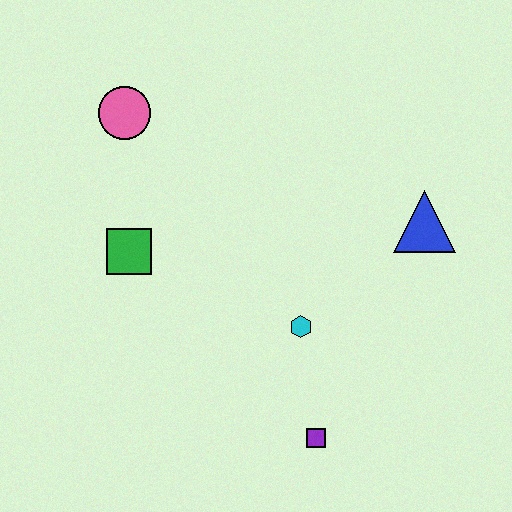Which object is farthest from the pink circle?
The purple square is farthest from the pink circle.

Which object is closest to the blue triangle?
The cyan hexagon is closest to the blue triangle.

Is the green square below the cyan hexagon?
No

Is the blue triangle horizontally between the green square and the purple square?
No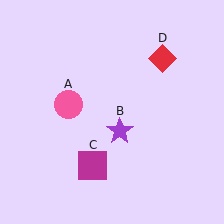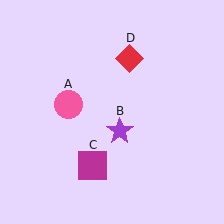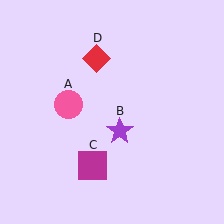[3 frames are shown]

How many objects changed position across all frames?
1 object changed position: red diamond (object D).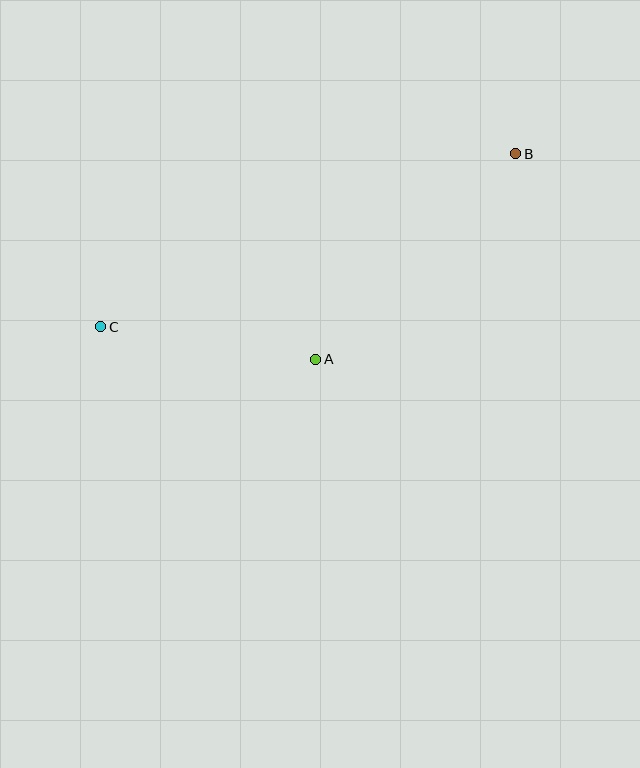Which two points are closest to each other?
Points A and C are closest to each other.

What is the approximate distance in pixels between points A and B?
The distance between A and B is approximately 287 pixels.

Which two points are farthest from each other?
Points B and C are farthest from each other.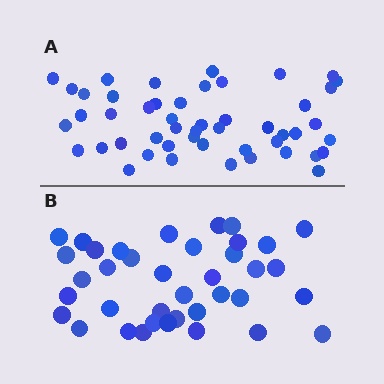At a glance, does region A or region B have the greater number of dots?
Region A (the top region) has more dots.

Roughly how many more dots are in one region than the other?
Region A has roughly 12 or so more dots than region B.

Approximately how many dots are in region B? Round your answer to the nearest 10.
About 40 dots. (The exact count is 38, which rounds to 40.)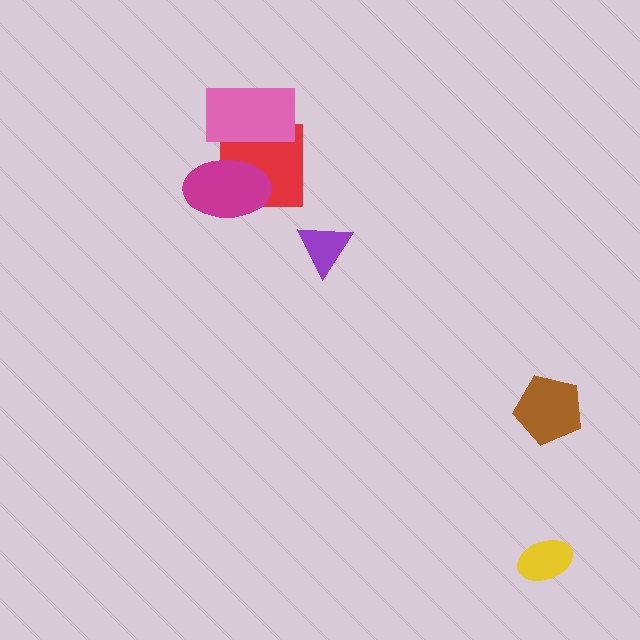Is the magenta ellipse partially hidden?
Yes, it is partially covered by another shape.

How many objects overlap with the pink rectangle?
2 objects overlap with the pink rectangle.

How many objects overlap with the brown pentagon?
0 objects overlap with the brown pentagon.